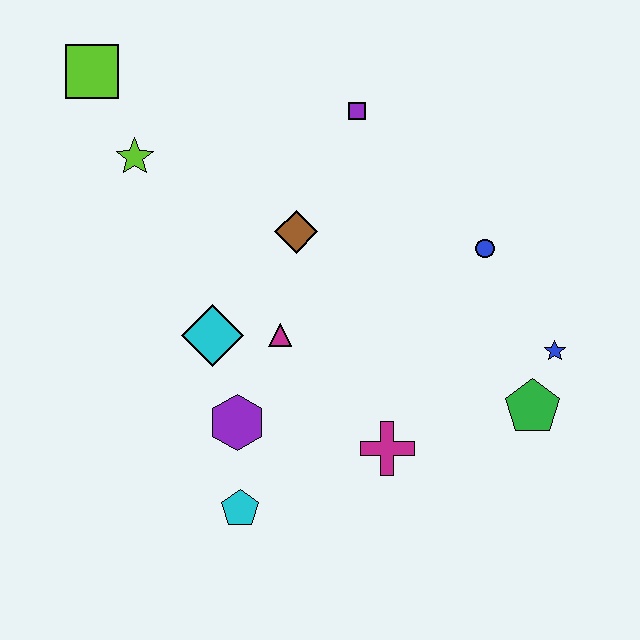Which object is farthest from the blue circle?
The lime square is farthest from the blue circle.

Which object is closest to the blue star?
The green pentagon is closest to the blue star.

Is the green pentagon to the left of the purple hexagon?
No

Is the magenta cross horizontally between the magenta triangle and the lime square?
No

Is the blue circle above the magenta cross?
Yes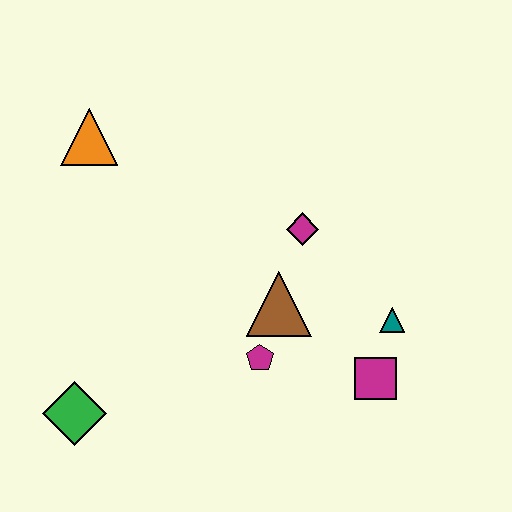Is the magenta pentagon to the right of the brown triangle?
No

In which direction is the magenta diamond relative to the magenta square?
The magenta diamond is above the magenta square.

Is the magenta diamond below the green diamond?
No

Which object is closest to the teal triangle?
The magenta square is closest to the teal triangle.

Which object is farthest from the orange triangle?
The magenta square is farthest from the orange triangle.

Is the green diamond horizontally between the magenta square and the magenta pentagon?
No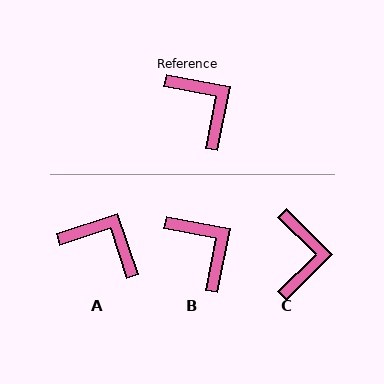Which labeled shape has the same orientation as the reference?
B.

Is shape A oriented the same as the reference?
No, it is off by about 30 degrees.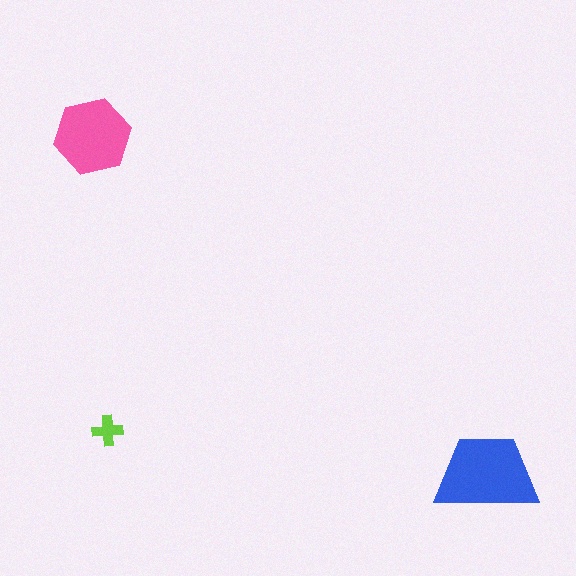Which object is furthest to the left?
The pink hexagon is leftmost.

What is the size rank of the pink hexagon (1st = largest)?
2nd.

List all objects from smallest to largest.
The lime cross, the pink hexagon, the blue trapezoid.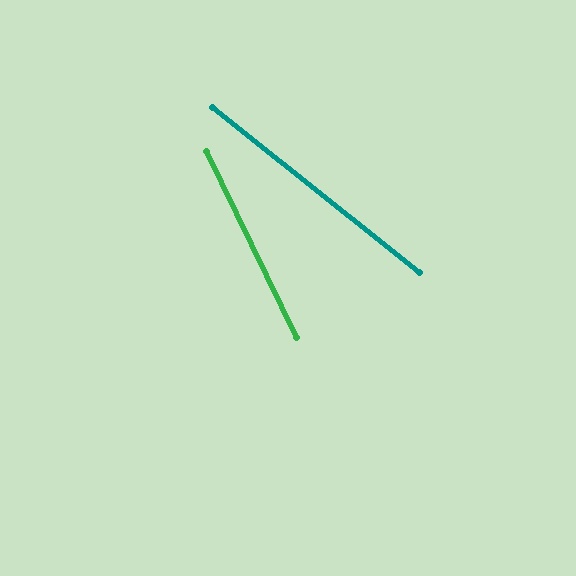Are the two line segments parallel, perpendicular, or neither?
Neither parallel nor perpendicular — they differ by about 26°.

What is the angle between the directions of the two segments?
Approximately 26 degrees.